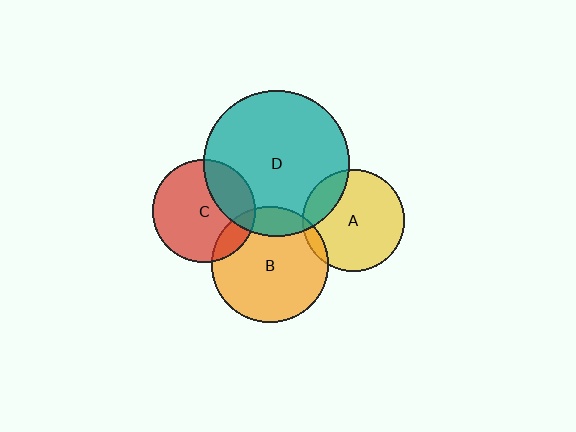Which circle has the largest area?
Circle D (teal).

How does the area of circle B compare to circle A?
Approximately 1.3 times.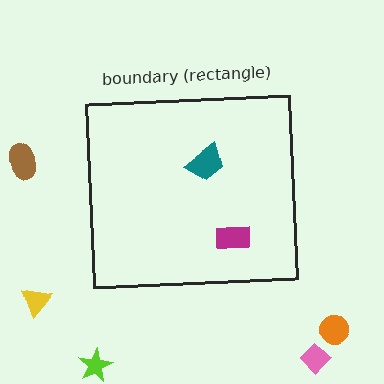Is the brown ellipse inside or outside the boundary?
Outside.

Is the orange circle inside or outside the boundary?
Outside.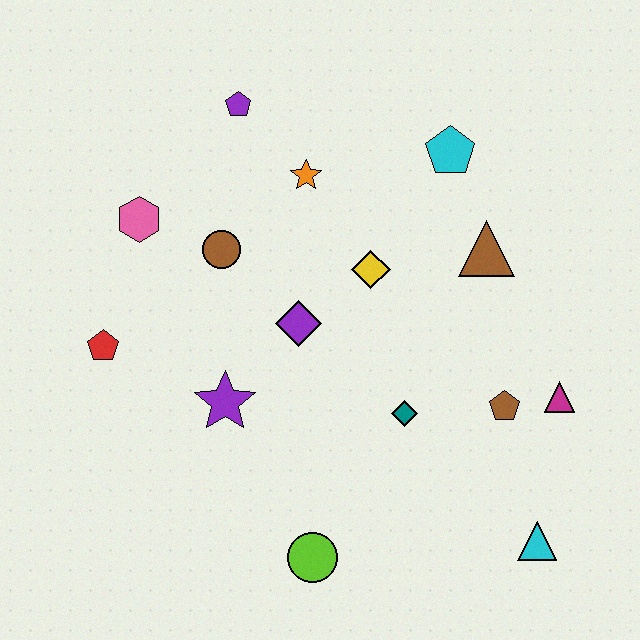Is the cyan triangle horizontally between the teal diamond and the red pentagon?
No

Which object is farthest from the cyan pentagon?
The lime circle is farthest from the cyan pentagon.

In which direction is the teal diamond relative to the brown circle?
The teal diamond is to the right of the brown circle.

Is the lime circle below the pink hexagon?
Yes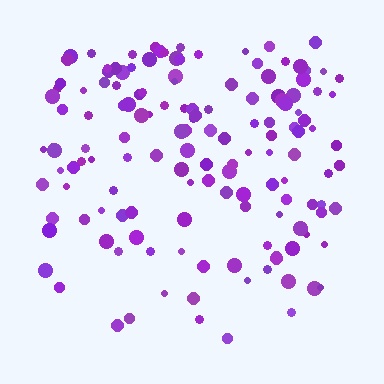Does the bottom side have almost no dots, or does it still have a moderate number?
Still a moderate number, just noticeably fewer than the top.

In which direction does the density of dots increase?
From bottom to top, with the top side densest.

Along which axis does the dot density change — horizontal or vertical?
Vertical.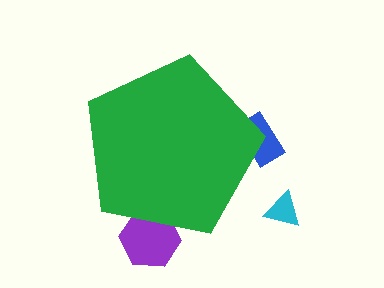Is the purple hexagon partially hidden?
Yes, the purple hexagon is partially hidden behind the green pentagon.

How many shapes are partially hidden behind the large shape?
2 shapes are partially hidden.